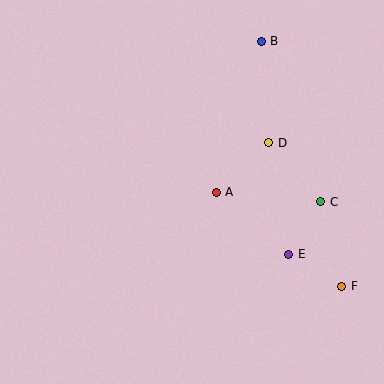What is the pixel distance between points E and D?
The distance between E and D is 114 pixels.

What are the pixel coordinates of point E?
Point E is at (289, 254).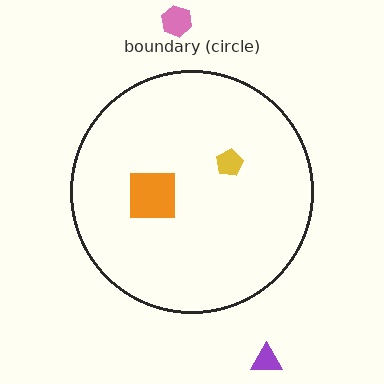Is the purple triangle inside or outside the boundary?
Outside.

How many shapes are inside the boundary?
2 inside, 2 outside.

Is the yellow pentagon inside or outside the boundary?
Inside.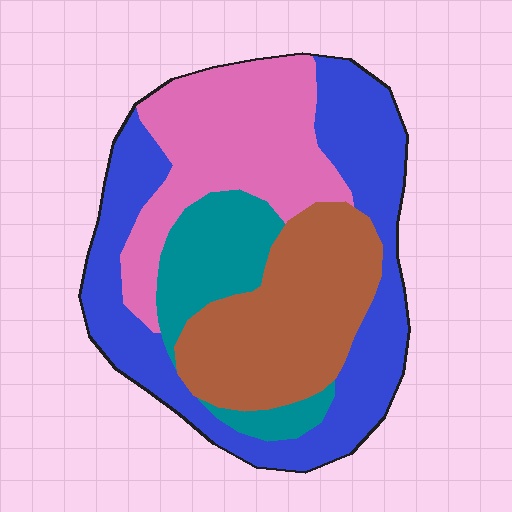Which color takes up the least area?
Teal, at roughly 15%.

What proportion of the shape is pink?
Pink takes up about one quarter (1/4) of the shape.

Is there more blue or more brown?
Blue.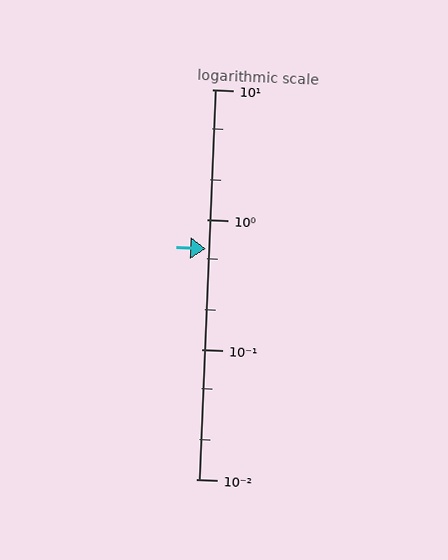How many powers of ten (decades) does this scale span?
The scale spans 3 decades, from 0.01 to 10.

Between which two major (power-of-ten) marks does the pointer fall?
The pointer is between 0.1 and 1.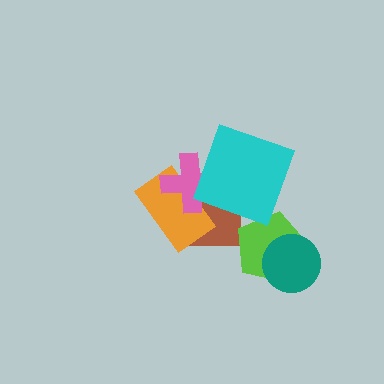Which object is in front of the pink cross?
The cyan square is in front of the pink cross.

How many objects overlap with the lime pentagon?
1 object overlaps with the lime pentagon.